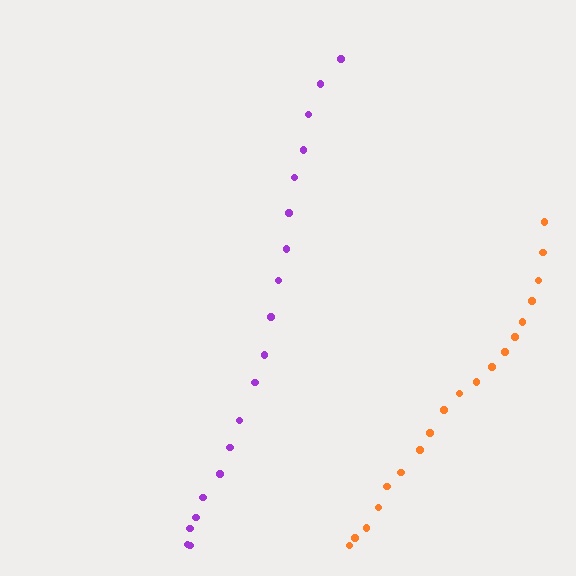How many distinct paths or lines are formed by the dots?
There are 2 distinct paths.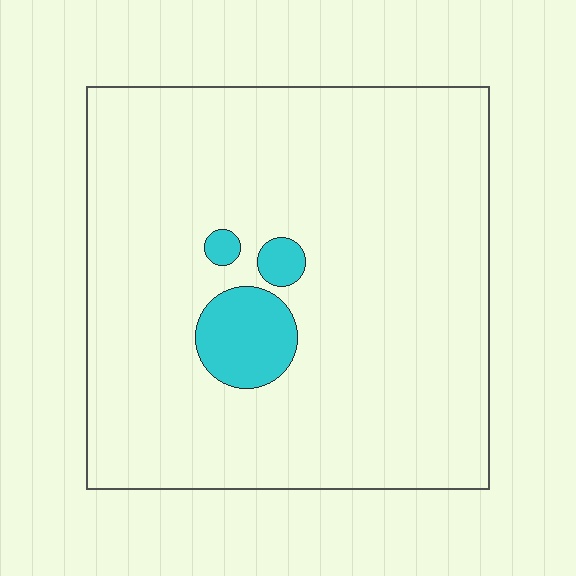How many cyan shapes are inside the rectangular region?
3.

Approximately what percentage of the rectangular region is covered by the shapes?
Approximately 5%.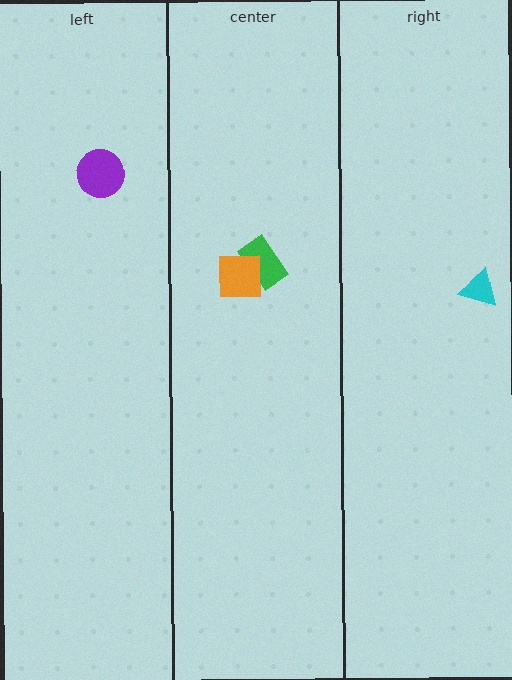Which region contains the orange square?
The center region.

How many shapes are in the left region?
1.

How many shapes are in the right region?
1.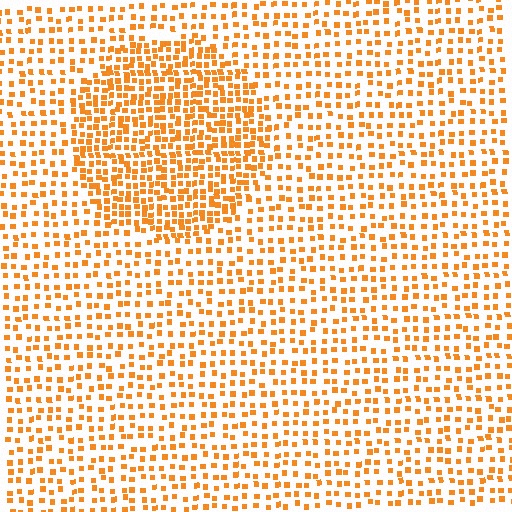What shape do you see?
I see a circle.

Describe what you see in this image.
The image contains small orange elements arranged at two different densities. A circle-shaped region is visible where the elements are more densely packed than the surrounding area.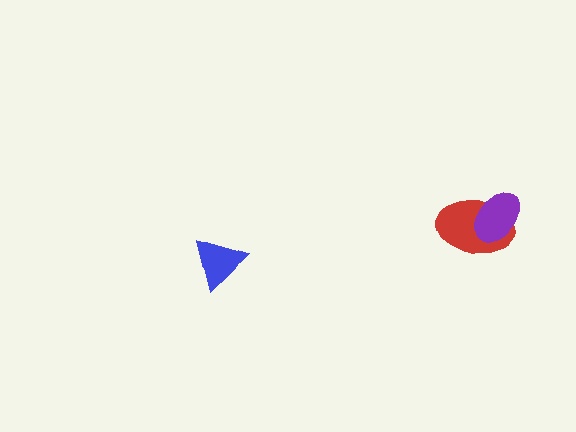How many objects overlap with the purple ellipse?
1 object overlaps with the purple ellipse.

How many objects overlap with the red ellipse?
1 object overlaps with the red ellipse.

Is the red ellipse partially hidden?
Yes, it is partially covered by another shape.